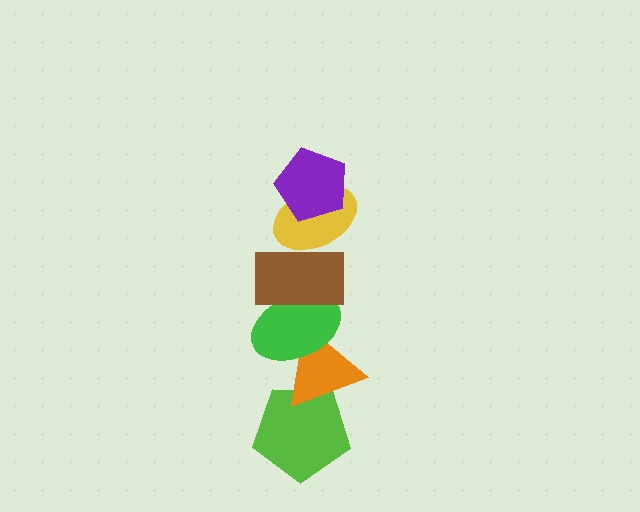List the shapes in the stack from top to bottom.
From top to bottom: the purple pentagon, the yellow ellipse, the brown rectangle, the green ellipse, the orange triangle, the lime pentagon.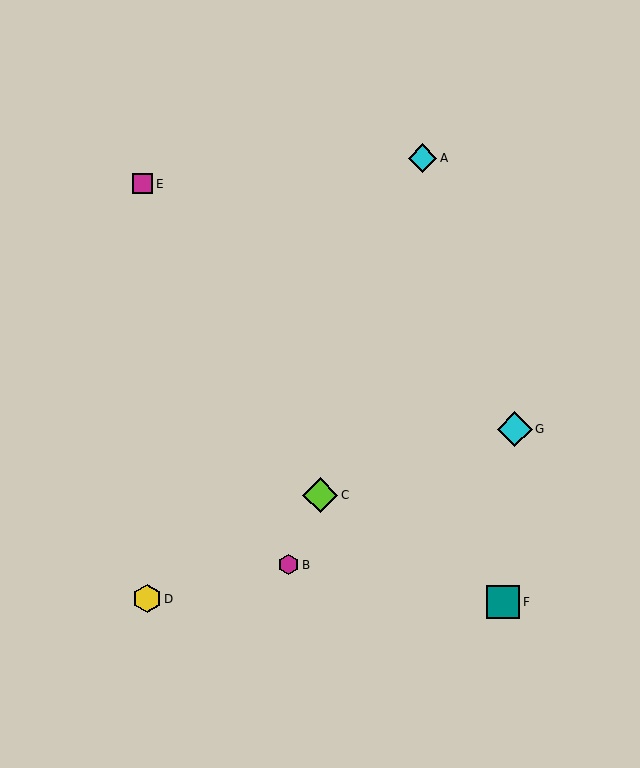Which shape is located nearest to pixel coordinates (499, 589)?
The teal square (labeled F) at (503, 602) is nearest to that location.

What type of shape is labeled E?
Shape E is a magenta square.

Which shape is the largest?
The lime diamond (labeled C) is the largest.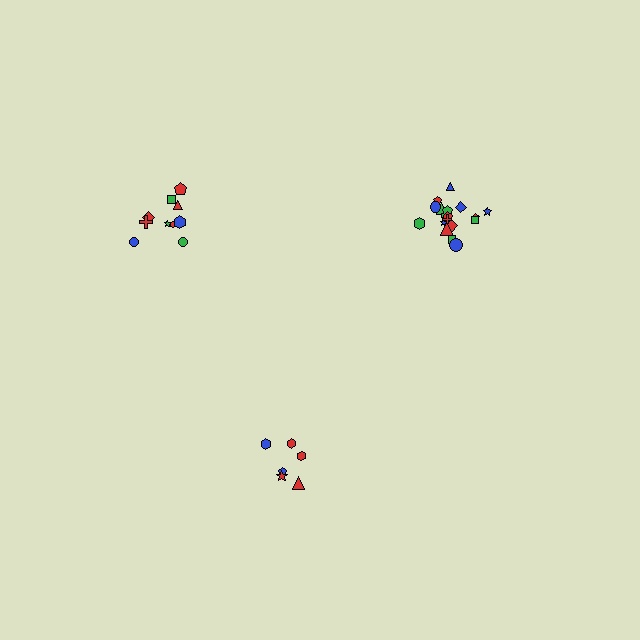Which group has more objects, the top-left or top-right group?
The top-right group.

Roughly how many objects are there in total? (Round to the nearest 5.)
Roughly 35 objects in total.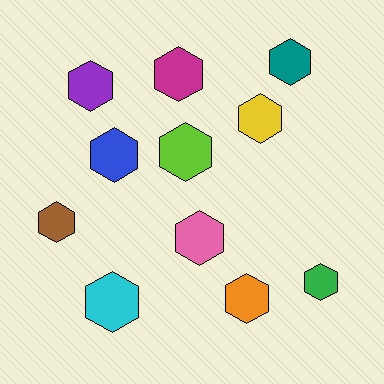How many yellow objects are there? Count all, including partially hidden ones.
There is 1 yellow object.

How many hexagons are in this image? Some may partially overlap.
There are 11 hexagons.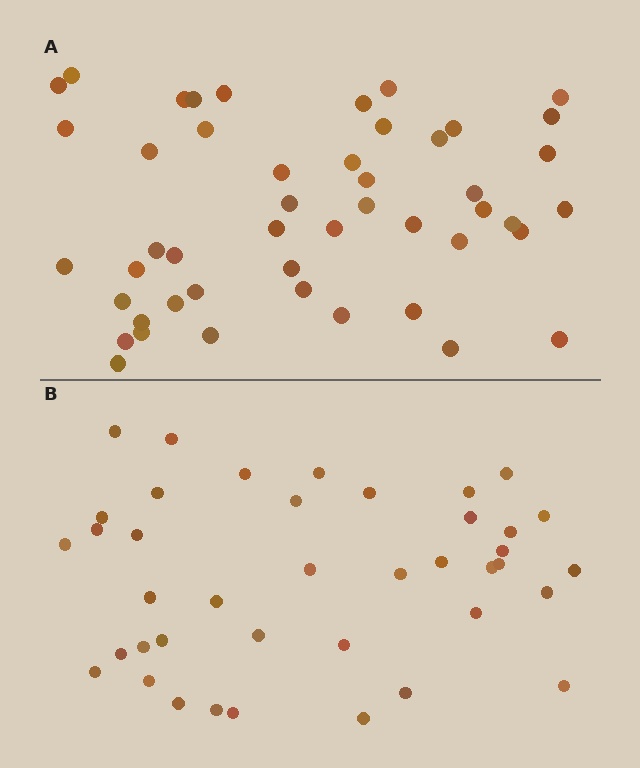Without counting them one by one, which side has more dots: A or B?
Region A (the top region) has more dots.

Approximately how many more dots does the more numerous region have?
Region A has roughly 8 or so more dots than region B.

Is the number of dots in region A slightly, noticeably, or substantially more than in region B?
Region A has only slightly more — the two regions are fairly close. The ratio is roughly 1.2 to 1.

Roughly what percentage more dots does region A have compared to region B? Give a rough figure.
About 20% more.